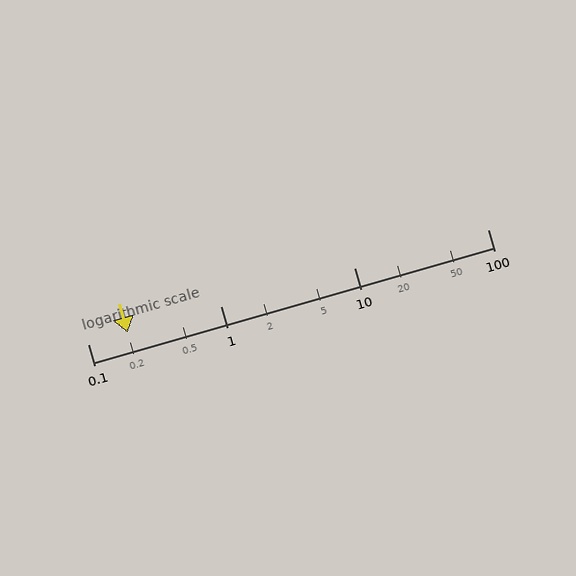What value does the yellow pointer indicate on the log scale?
The pointer indicates approximately 0.2.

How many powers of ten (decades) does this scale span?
The scale spans 3 decades, from 0.1 to 100.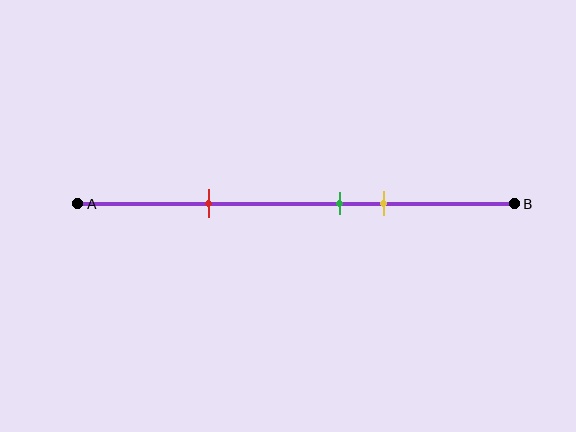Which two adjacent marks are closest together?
The green and yellow marks are the closest adjacent pair.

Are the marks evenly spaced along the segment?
No, the marks are not evenly spaced.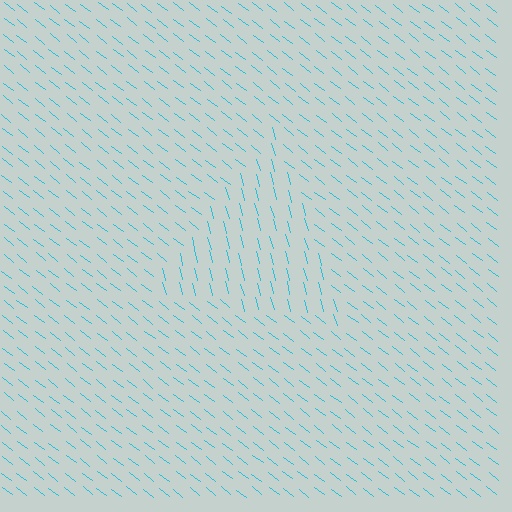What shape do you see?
I see a triangle.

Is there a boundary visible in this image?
Yes, there is a texture boundary formed by a change in line orientation.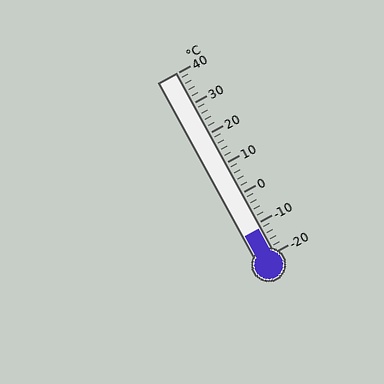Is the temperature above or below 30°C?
The temperature is below 30°C.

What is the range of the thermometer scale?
The thermometer scale ranges from -20°C to 40°C.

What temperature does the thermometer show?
The thermometer shows approximately -12°C.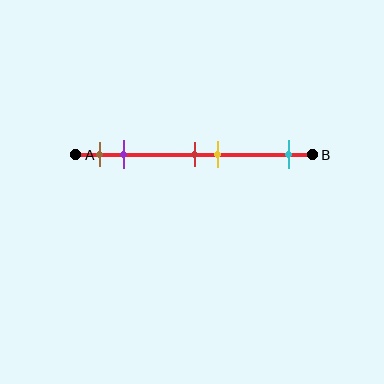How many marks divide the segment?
There are 5 marks dividing the segment.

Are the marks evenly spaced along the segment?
No, the marks are not evenly spaced.